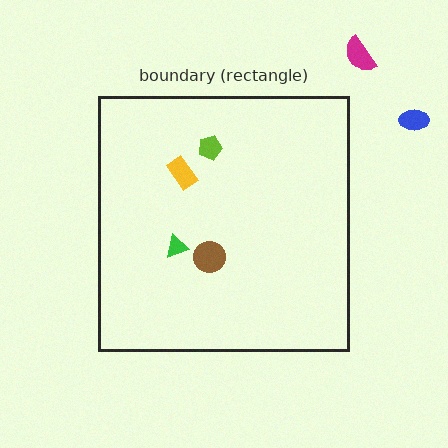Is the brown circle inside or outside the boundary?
Inside.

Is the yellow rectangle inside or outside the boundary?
Inside.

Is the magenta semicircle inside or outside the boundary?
Outside.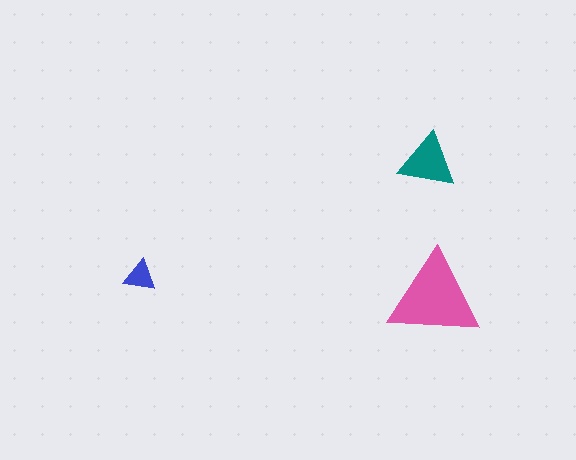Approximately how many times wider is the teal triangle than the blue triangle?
About 1.5 times wider.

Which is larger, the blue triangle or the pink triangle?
The pink one.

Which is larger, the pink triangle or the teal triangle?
The pink one.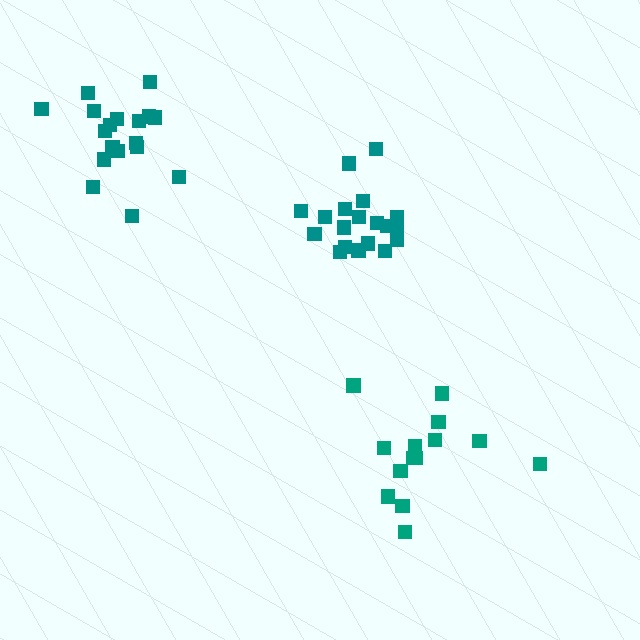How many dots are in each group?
Group 1: 14 dots, Group 2: 19 dots, Group 3: 18 dots (51 total).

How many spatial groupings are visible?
There are 3 spatial groupings.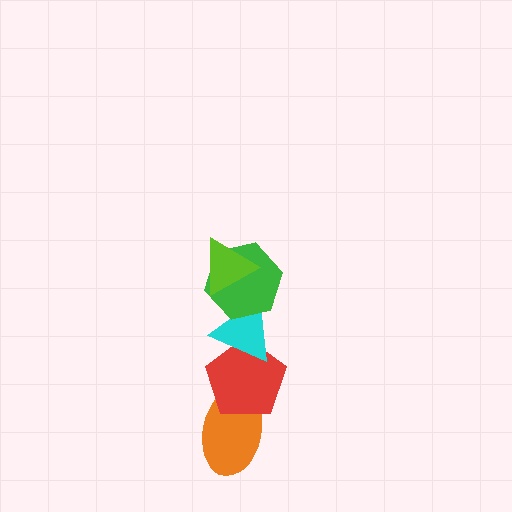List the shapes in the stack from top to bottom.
From top to bottom: the lime triangle, the green hexagon, the cyan triangle, the red pentagon, the orange ellipse.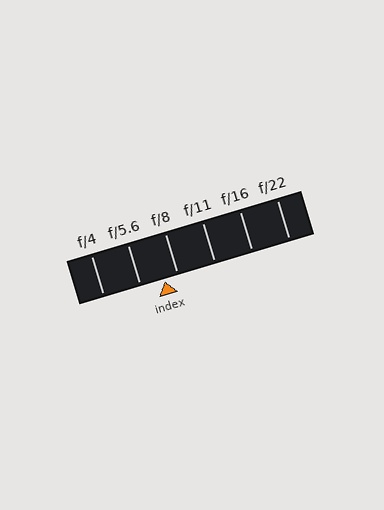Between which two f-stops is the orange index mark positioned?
The index mark is between f/5.6 and f/8.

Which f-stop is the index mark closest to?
The index mark is closest to f/8.